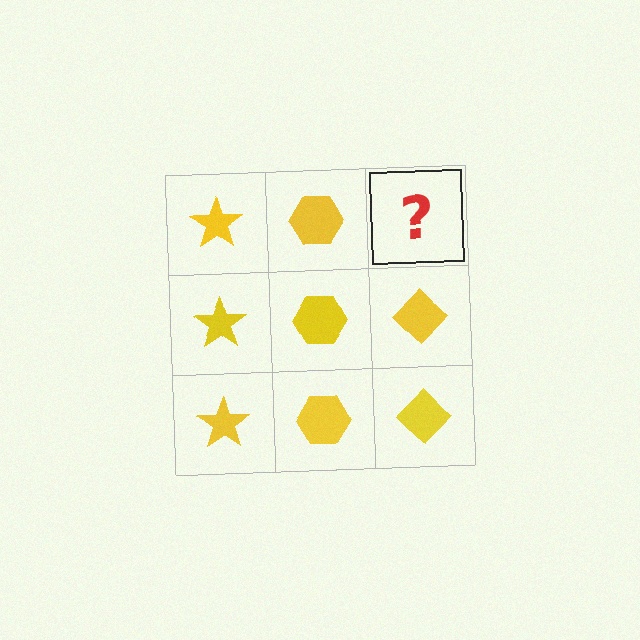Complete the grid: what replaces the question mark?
The question mark should be replaced with a yellow diamond.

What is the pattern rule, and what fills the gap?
The rule is that each column has a consistent shape. The gap should be filled with a yellow diamond.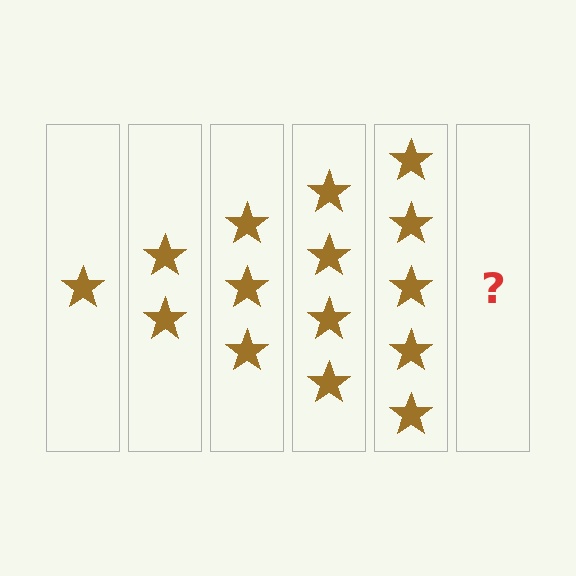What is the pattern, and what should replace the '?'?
The pattern is that each step adds one more star. The '?' should be 6 stars.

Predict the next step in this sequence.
The next step is 6 stars.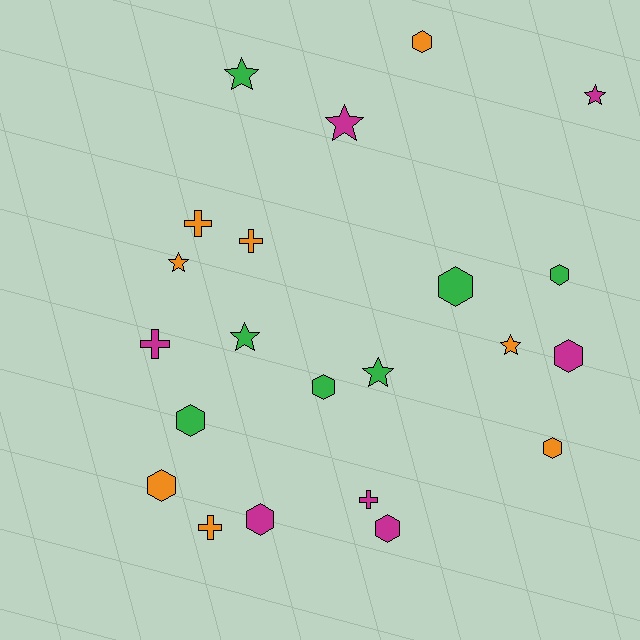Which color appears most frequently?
Orange, with 8 objects.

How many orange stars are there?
There are 2 orange stars.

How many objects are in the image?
There are 22 objects.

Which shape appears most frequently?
Hexagon, with 10 objects.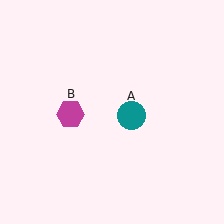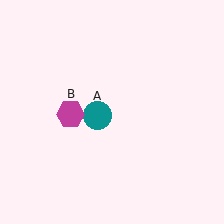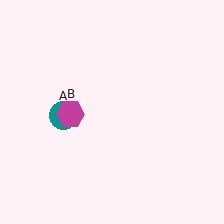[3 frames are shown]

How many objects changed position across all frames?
1 object changed position: teal circle (object A).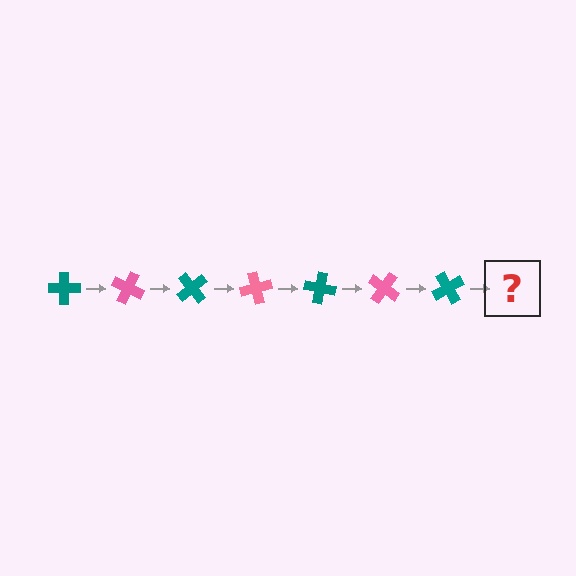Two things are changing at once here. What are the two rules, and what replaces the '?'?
The two rules are that it rotates 25 degrees each step and the color cycles through teal and pink. The '?' should be a pink cross, rotated 175 degrees from the start.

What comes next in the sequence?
The next element should be a pink cross, rotated 175 degrees from the start.